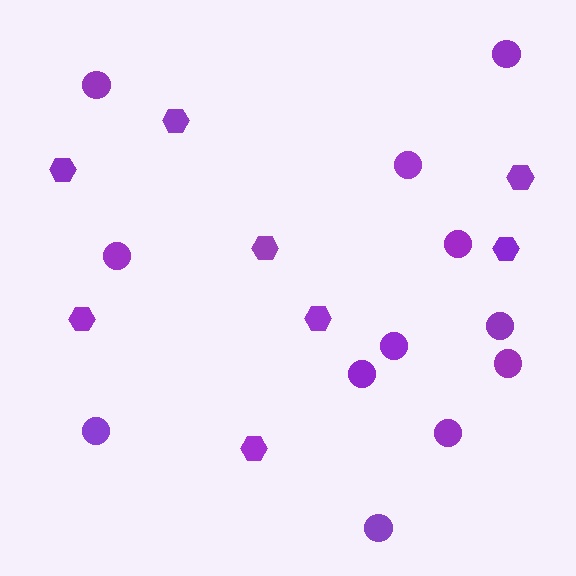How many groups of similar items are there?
There are 2 groups: one group of hexagons (8) and one group of circles (12).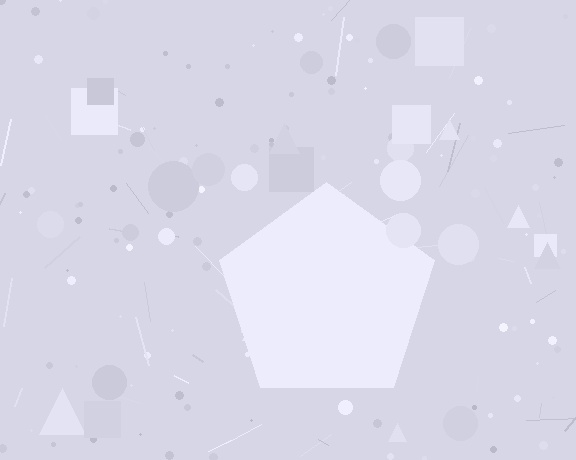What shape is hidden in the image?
A pentagon is hidden in the image.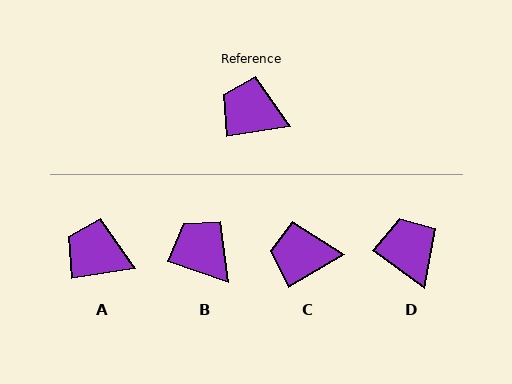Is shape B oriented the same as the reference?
No, it is off by about 27 degrees.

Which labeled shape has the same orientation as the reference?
A.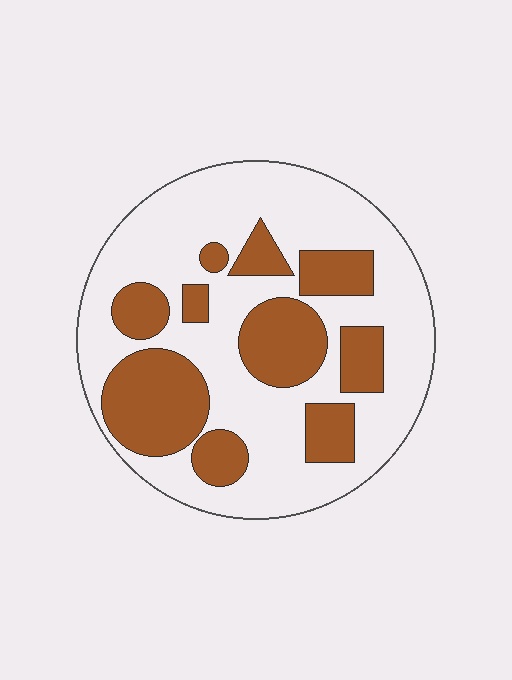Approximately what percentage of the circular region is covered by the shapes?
Approximately 35%.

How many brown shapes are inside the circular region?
10.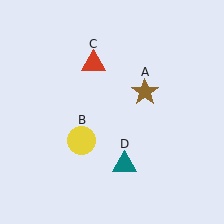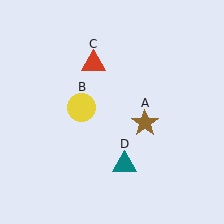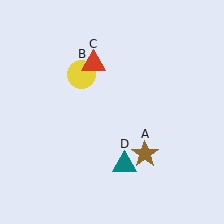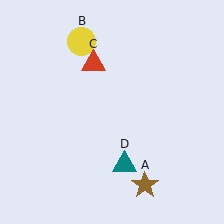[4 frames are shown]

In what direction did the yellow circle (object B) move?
The yellow circle (object B) moved up.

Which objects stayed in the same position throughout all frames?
Red triangle (object C) and teal triangle (object D) remained stationary.